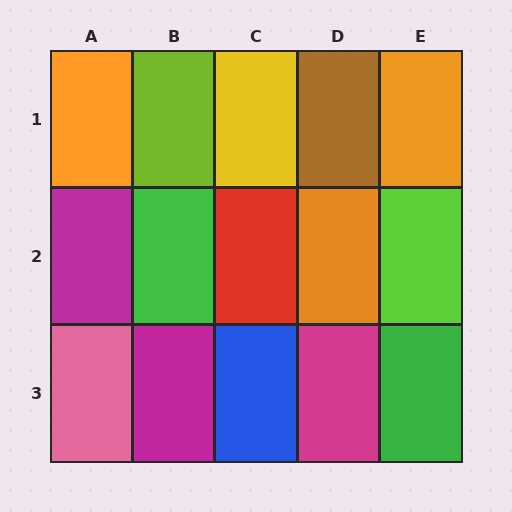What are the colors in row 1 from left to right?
Orange, lime, yellow, brown, orange.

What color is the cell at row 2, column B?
Green.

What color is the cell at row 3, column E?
Green.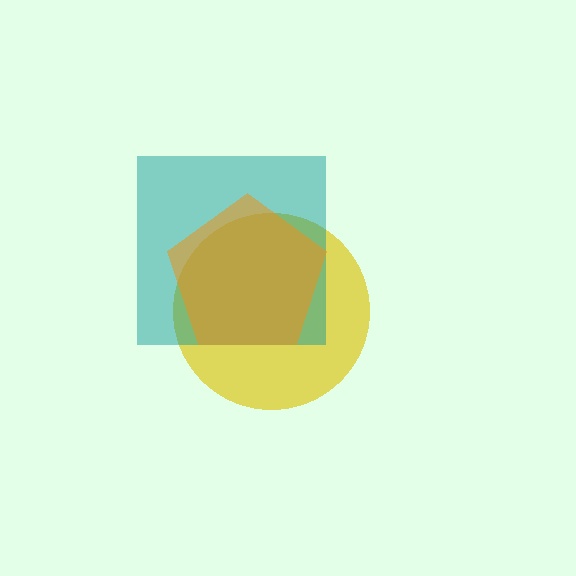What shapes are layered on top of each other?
The layered shapes are: a yellow circle, a teal square, an orange pentagon.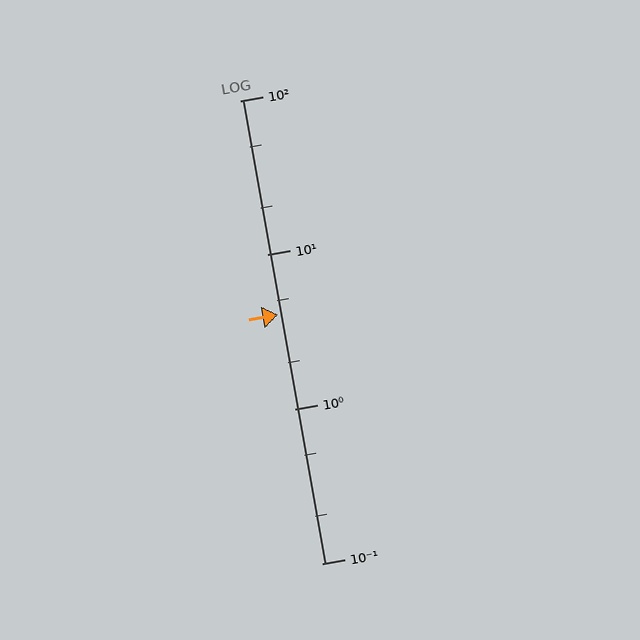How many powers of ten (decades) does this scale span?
The scale spans 3 decades, from 0.1 to 100.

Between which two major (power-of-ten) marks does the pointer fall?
The pointer is between 1 and 10.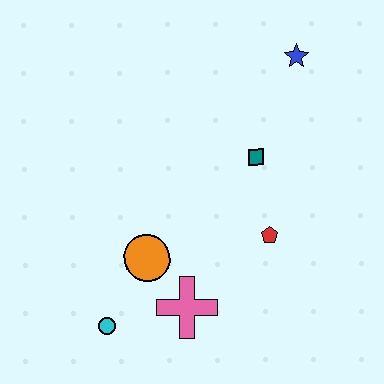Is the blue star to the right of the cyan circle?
Yes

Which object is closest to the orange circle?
The pink cross is closest to the orange circle.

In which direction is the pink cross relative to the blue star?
The pink cross is below the blue star.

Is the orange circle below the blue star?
Yes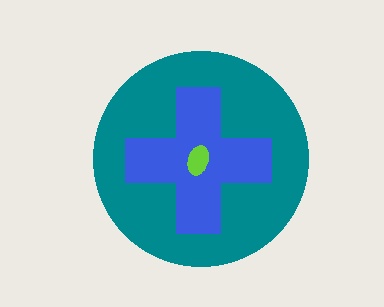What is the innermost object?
The lime ellipse.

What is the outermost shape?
The teal circle.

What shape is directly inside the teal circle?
The blue cross.